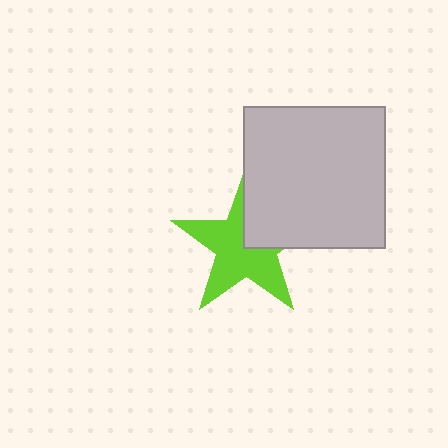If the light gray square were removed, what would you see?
You would see the complete lime star.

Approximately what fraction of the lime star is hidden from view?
Roughly 33% of the lime star is hidden behind the light gray square.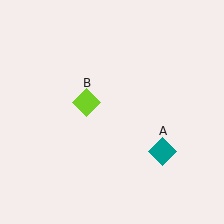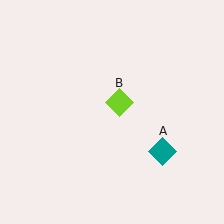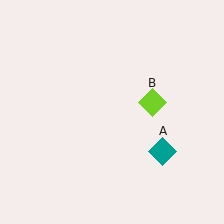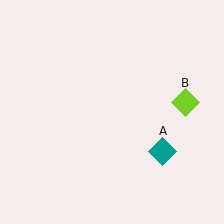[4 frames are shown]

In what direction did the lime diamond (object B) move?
The lime diamond (object B) moved right.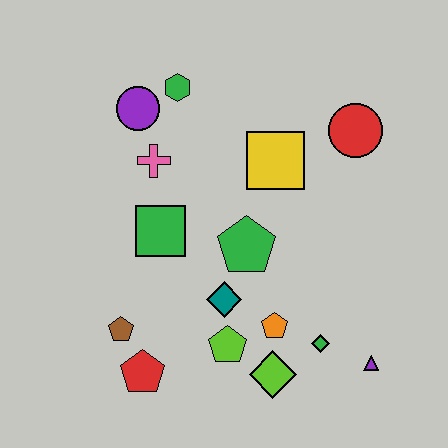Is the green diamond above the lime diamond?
Yes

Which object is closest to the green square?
The pink cross is closest to the green square.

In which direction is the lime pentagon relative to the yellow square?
The lime pentagon is below the yellow square.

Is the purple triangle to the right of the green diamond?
Yes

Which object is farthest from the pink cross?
The purple triangle is farthest from the pink cross.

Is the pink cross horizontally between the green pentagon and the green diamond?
No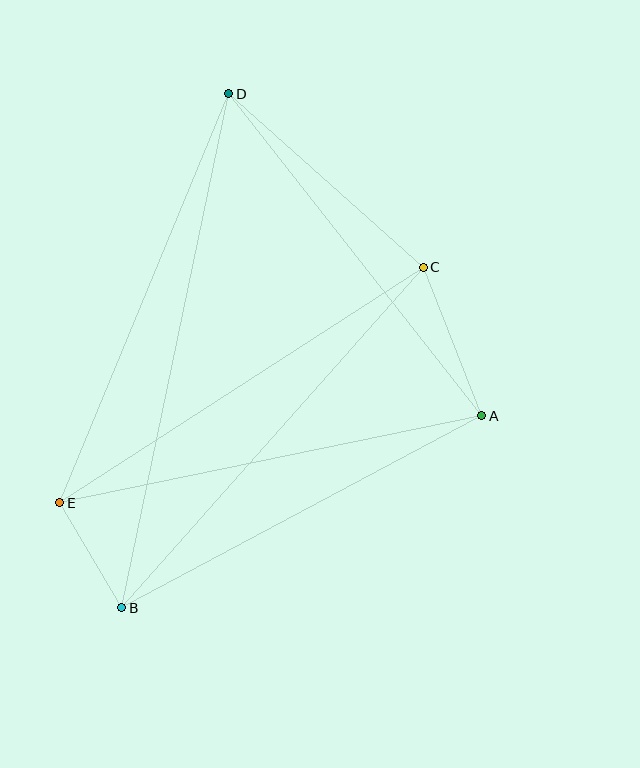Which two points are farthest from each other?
Points B and D are farthest from each other.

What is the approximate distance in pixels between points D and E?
The distance between D and E is approximately 443 pixels.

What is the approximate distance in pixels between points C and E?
The distance between C and E is approximately 433 pixels.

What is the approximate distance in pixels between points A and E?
The distance between A and E is approximately 431 pixels.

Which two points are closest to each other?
Points B and E are closest to each other.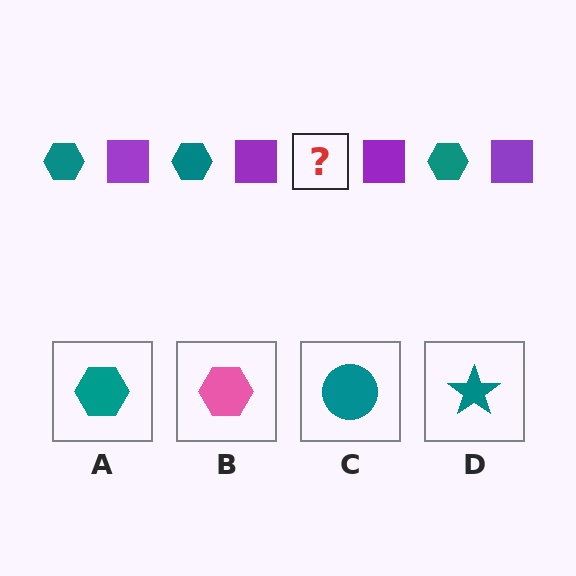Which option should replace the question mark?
Option A.